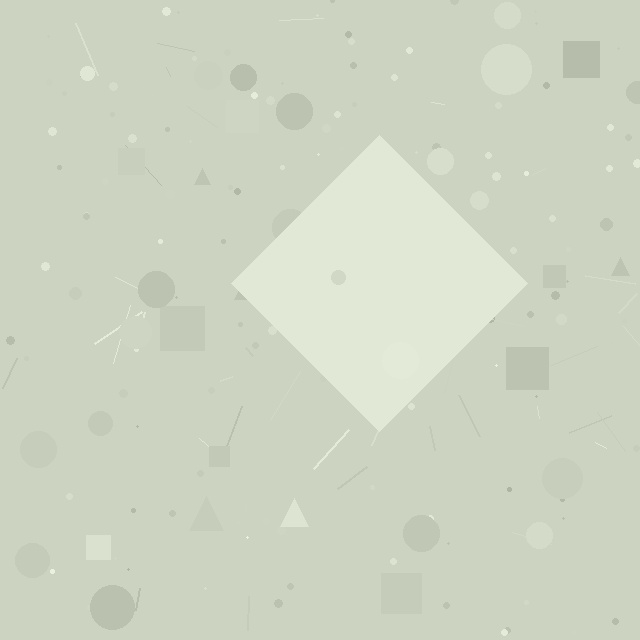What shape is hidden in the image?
A diamond is hidden in the image.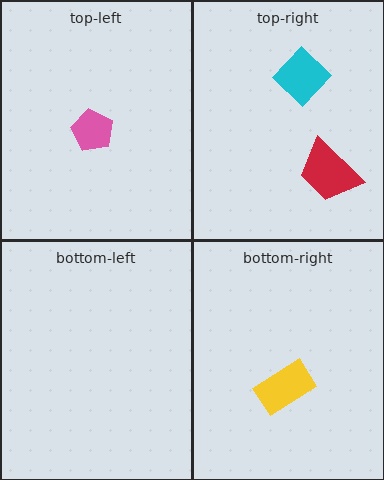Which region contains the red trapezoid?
The top-right region.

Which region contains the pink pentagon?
The top-left region.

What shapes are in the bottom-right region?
The yellow rectangle.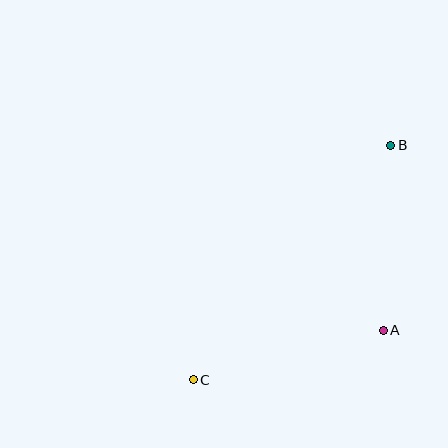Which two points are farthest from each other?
Points B and C are farthest from each other.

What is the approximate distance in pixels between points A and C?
The distance between A and C is approximately 197 pixels.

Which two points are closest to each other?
Points A and B are closest to each other.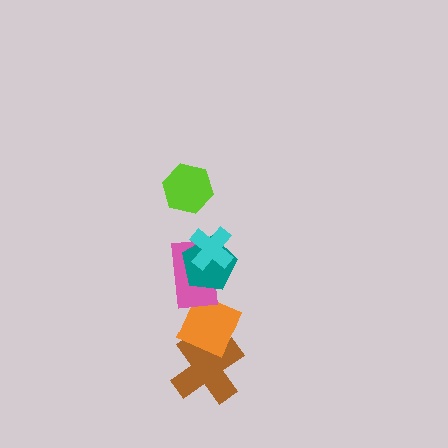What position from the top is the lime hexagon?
The lime hexagon is 1st from the top.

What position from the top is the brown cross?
The brown cross is 6th from the top.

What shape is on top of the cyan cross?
The lime hexagon is on top of the cyan cross.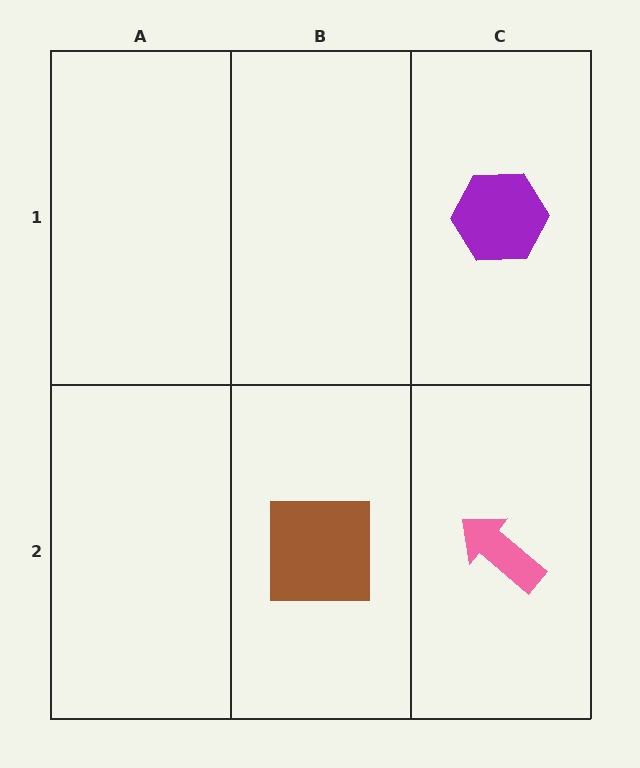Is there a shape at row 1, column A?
No, that cell is empty.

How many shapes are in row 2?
2 shapes.